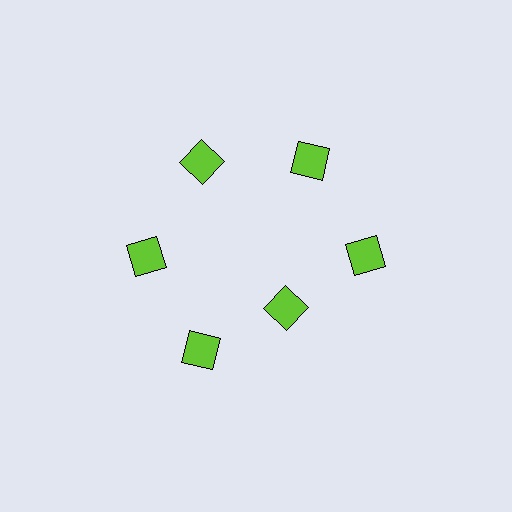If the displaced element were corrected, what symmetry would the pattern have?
It would have 6-fold rotational symmetry — the pattern would map onto itself every 60 degrees.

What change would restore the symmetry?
The symmetry would be restored by moving it outward, back onto the ring so that all 6 diamonds sit at equal angles and equal distance from the center.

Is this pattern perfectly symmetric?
No. The 6 lime diamonds are arranged in a ring, but one element near the 5 o'clock position is pulled inward toward the center, breaking the 6-fold rotational symmetry.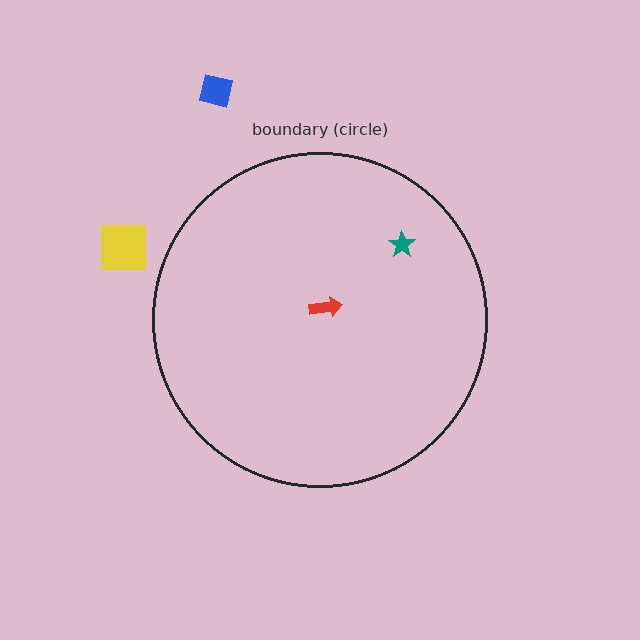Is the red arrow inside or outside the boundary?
Inside.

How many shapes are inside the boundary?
2 inside, 2 outside.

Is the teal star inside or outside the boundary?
Inside.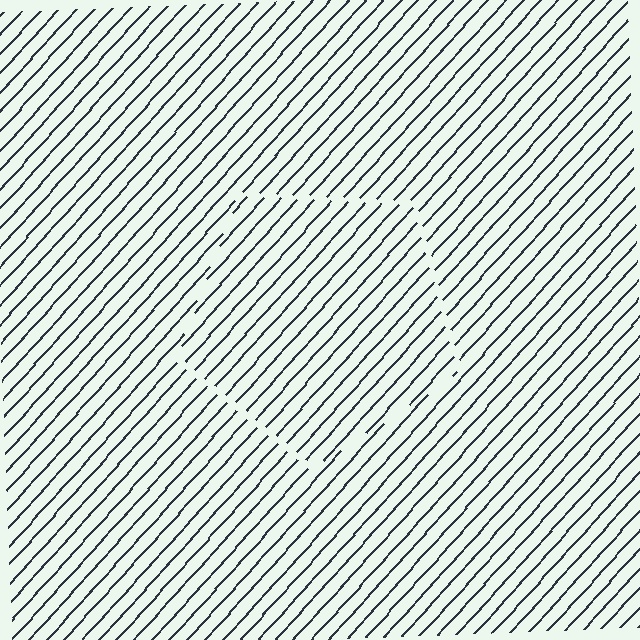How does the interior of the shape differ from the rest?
The interior of the shape contains the same grating, shifted by half a period — the contour is defined by the phase discontinuity where line-ends from the inner and outer gratings abut.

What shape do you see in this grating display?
An illusory pentagon. The interior of the shape contains the same grating, shifted by half a period — the contour is defined by the phase discontinuity where line-ends from the inner and outer gratings abut.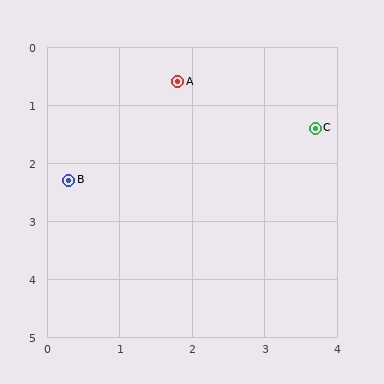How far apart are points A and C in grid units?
Points A and C are about 2.1 grid units apart.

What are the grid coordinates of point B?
Point B is at approximately (0.3, 2.3).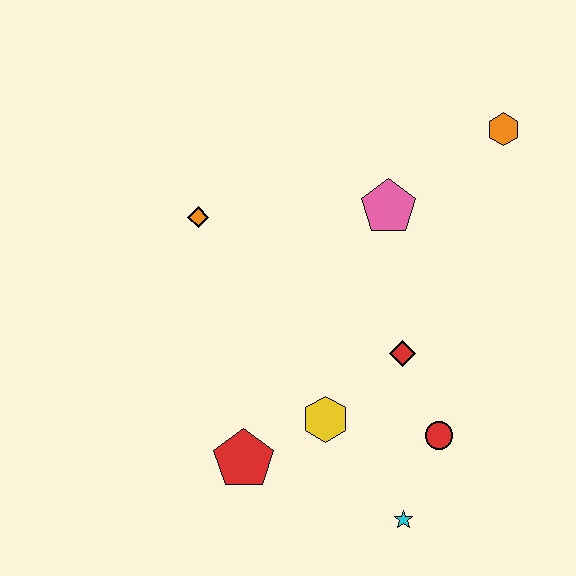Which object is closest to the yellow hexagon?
The red pentagon is closest to the yellow hexagon.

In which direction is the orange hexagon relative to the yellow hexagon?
The orange hexagon is above the yellow hexagon.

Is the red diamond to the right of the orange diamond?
Yes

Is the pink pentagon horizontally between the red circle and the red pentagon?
Yes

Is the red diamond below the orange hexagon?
Yes